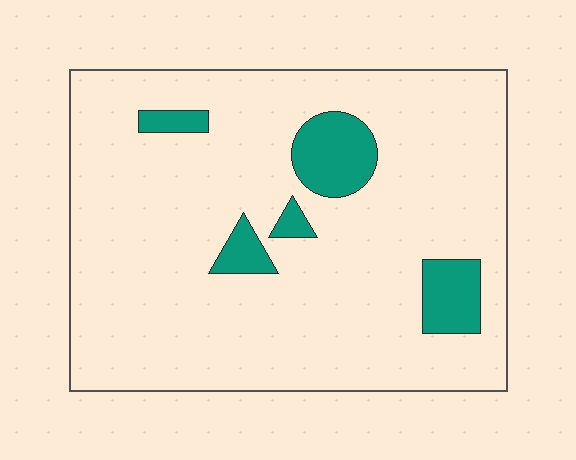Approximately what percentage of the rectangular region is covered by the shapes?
Approximately 10%.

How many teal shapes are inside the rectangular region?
5.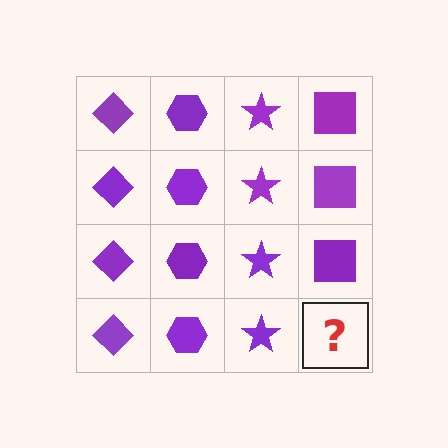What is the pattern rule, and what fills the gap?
The rule is that each column has a consistent shape. The gap should be filled with a purple square.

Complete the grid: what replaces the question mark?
The question mark should be replaced with a purple square.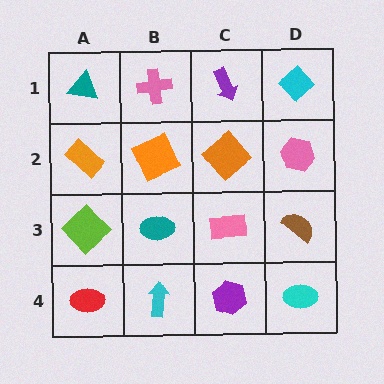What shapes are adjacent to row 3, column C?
An orange diamond (row 2, column C), a purple hexagon (row 4, column C), a teal ellipse (row 3, column B), a brown semicircle (row 3, column D).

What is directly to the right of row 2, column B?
An orange diamond.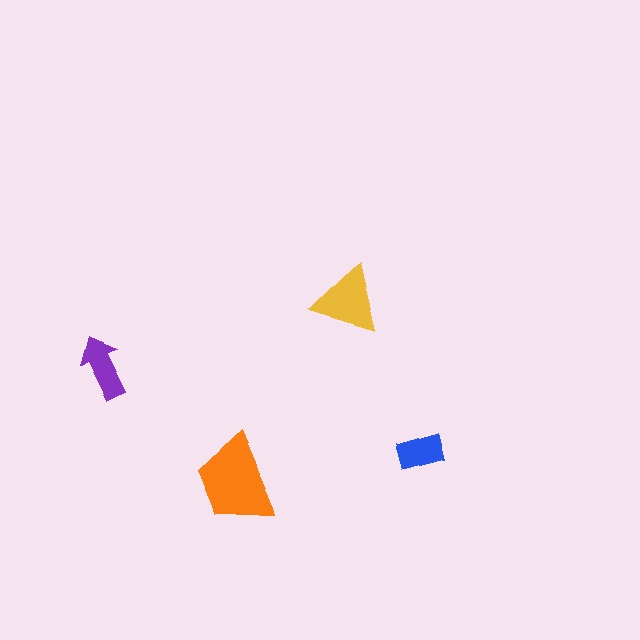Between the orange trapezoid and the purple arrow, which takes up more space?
The orange trapezoid.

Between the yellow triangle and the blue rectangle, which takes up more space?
The yellow triangle.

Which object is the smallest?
The blue rectangle.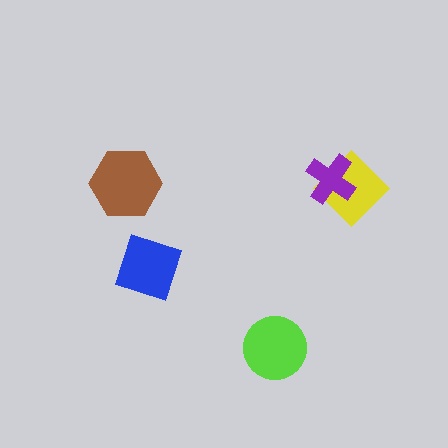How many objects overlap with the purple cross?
1 object overlaps with the purple cross.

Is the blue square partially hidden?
No, no other shape covers it.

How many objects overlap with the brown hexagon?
0 objects overlap with the brown hexagon.